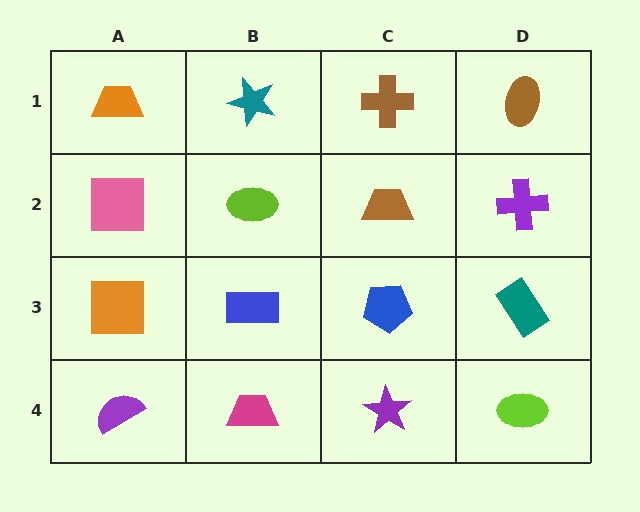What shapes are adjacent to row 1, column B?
A lime ellipse (row 2, column B), an orange trapezoid (row 1, column A), a brown cross (row 1, column C).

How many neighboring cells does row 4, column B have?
3.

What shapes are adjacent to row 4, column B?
A blue rectangle (row 3, column B), a purple semicircle (row 4, column A), a purple star (row 4, column C).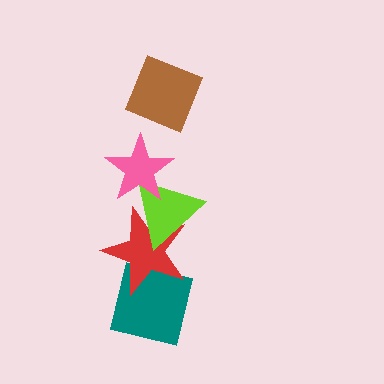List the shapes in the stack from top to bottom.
From top to bottom: the brown diamond, the pink star, the lime triangle, the red star, the teal square.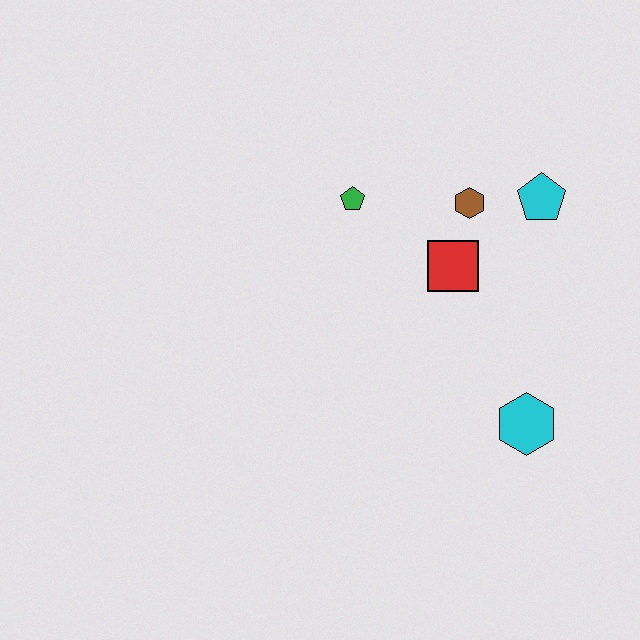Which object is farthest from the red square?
The cyan hexagon is farthest from the red square.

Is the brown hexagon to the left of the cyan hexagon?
Yes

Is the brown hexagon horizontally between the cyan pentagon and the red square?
Yes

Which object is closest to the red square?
The brown hexagon is closest to the red square.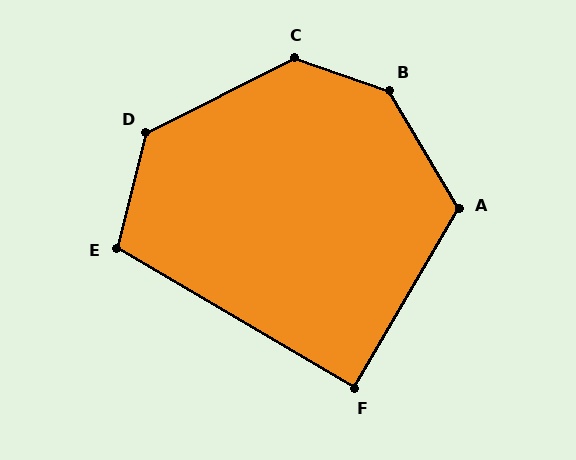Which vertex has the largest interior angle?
B, at approximately 140 degrees.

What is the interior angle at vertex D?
Approximately 131 degrees (obtuse).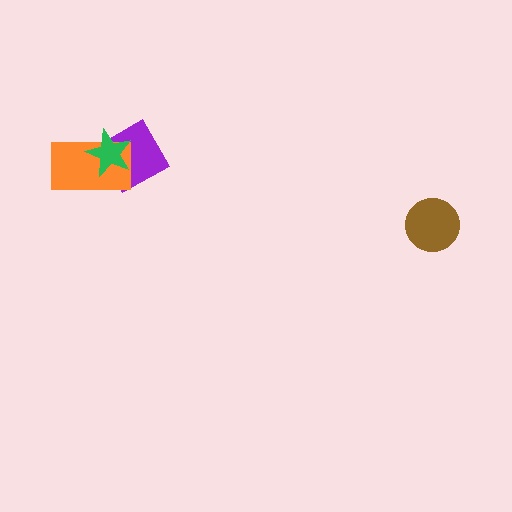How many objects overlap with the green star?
2 objects overlap with the green star.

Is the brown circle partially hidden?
No, no other shape covers it.